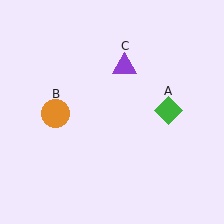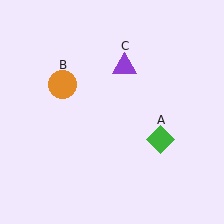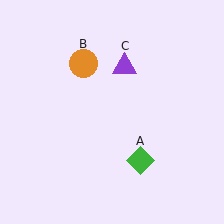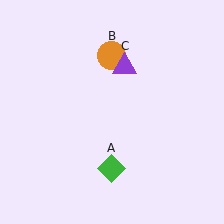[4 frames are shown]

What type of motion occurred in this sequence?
The green diamond (object A), orange circle (object B) rotated clockwise around the center of the scene.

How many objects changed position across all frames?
2 objects changed position: green diamond (object A), orange circle (object B).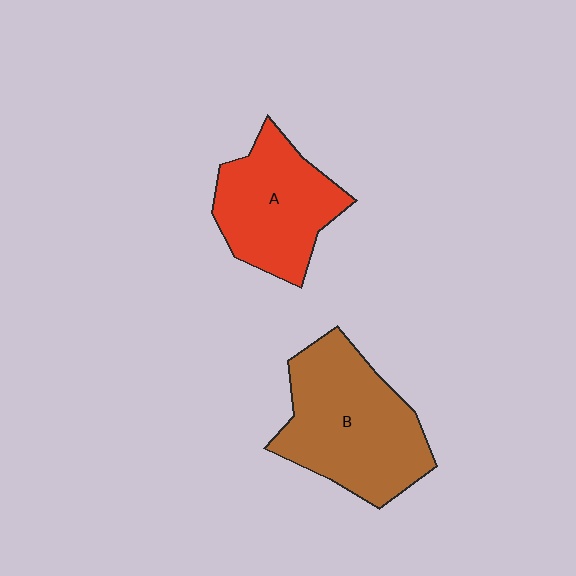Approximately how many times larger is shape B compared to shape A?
Approximately 1.3 times.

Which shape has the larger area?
Shape B (brown).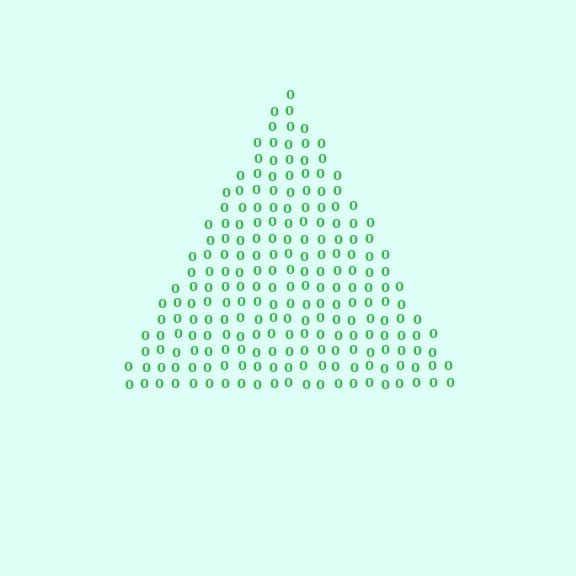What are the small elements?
The small elements are digit 0's.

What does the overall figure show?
The overall figure shows a triangle.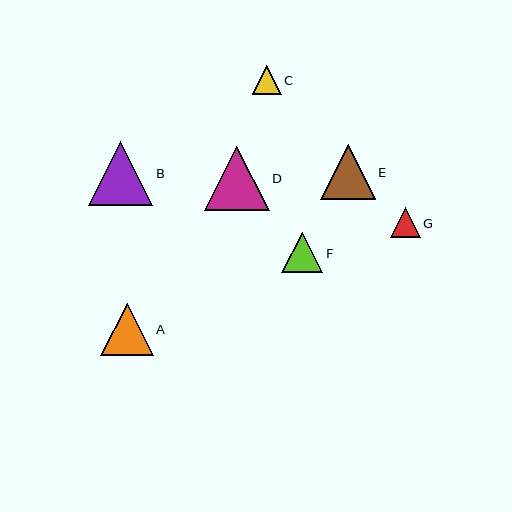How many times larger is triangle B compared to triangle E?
Triangle B is approximately 1.2 times the size of triangle E.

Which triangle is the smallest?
Triangle C is the smallest with a size of approximately 29 pixels.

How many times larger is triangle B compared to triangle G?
Triangle B is approximately 2.2 times the size of triangle G.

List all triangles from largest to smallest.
From largest to smallest: B, D, E, A, F, G, C.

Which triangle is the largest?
Triangle B is the largest with a size of approximately 64 pixels.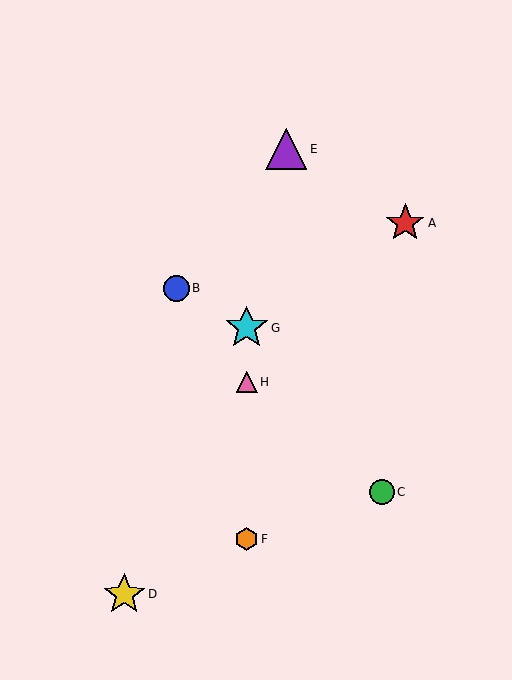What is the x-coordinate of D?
Object D is at x≈124.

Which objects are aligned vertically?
Objects F, G, H are aligned vertically.